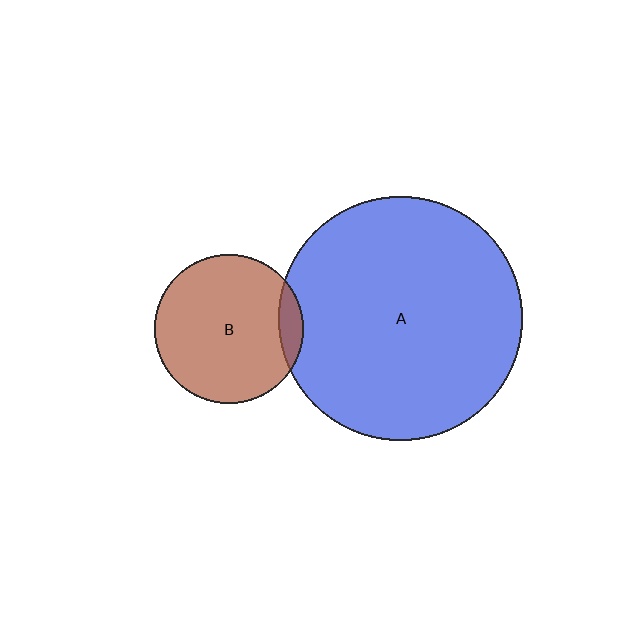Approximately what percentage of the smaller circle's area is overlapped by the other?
Approximately 10%.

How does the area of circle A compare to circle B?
Approximately 2.7 times.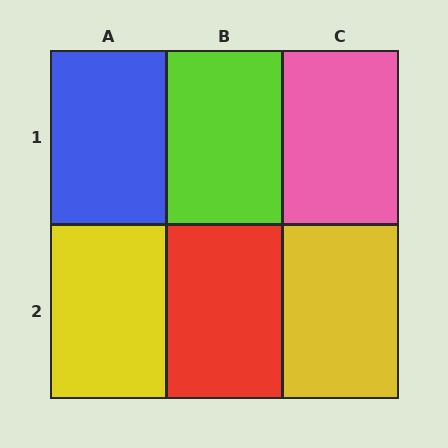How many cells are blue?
1 cell is blue.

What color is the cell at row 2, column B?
Red.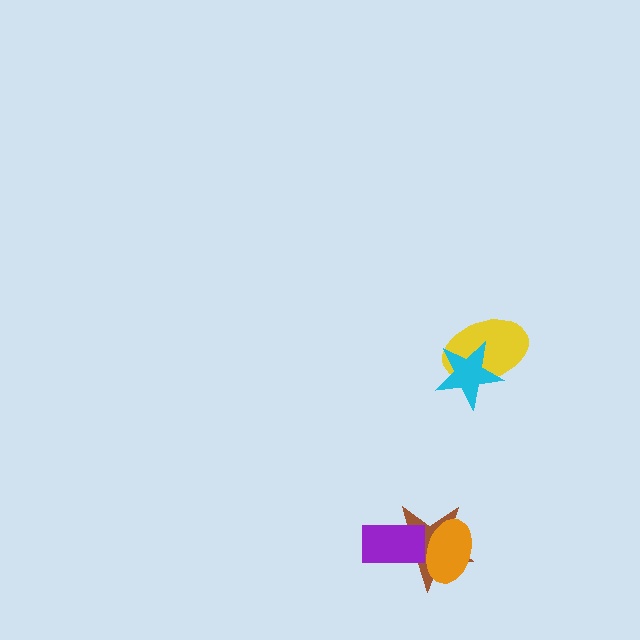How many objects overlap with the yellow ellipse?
1 object overlaps with the yellow ellipse.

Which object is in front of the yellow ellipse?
The cyan star is in front of the yellow ellipse.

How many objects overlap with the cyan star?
1 object overlaps with the cyan star.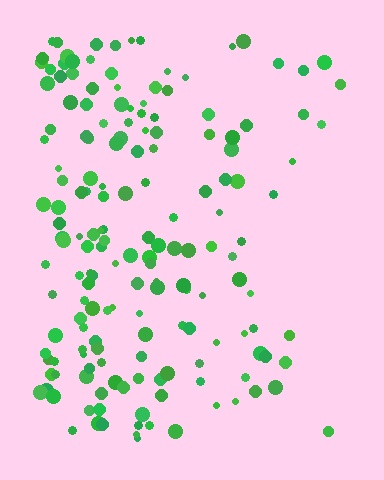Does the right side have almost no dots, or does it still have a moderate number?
Still a moderate number, just noticeably fewer than the left.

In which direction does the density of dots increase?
From right to left, with the left side densest.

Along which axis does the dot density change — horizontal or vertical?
Horizontal.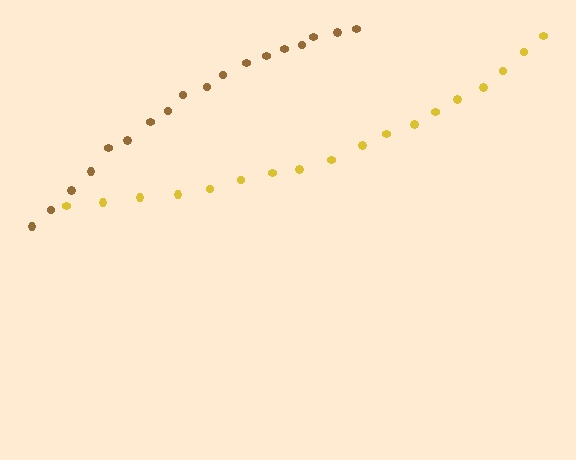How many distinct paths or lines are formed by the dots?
There are 2 distinct paths.